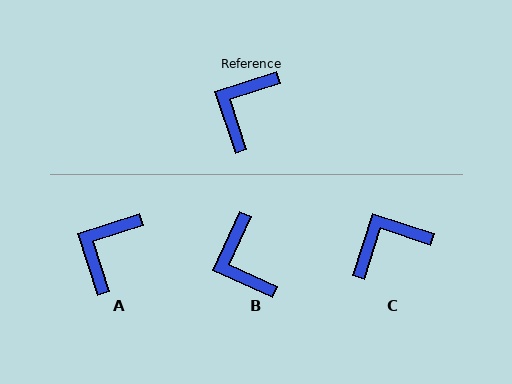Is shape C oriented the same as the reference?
No, it is off by about 36 degrees.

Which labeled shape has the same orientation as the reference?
A.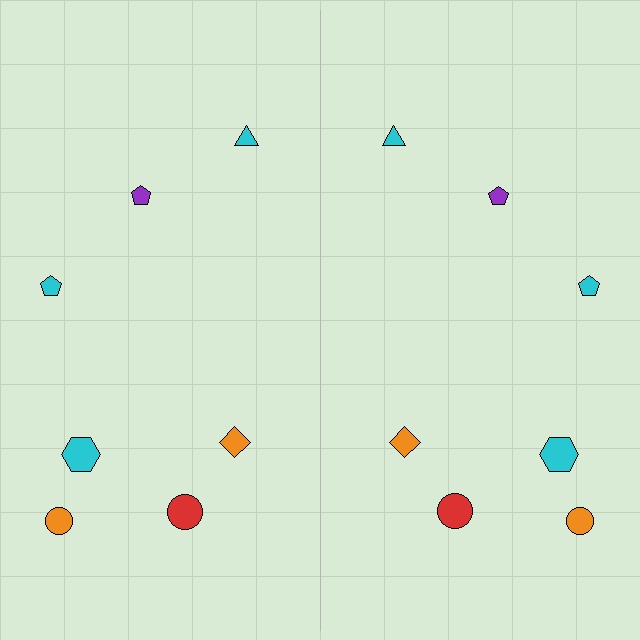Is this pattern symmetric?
Yes, this pattern has bilateral (reflection) symmetry.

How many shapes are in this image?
There are 14 shapes in this image.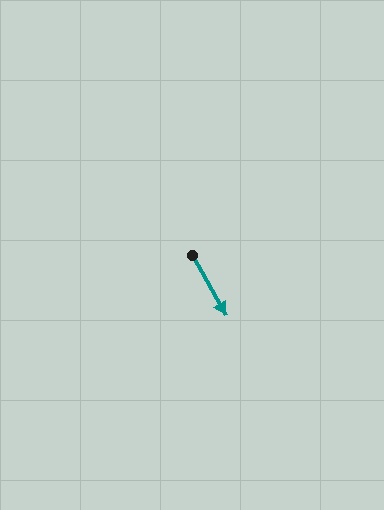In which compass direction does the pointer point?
Southeast.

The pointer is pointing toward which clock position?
Roughly 5 o'clock.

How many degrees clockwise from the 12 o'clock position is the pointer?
Approximately 151 degrees.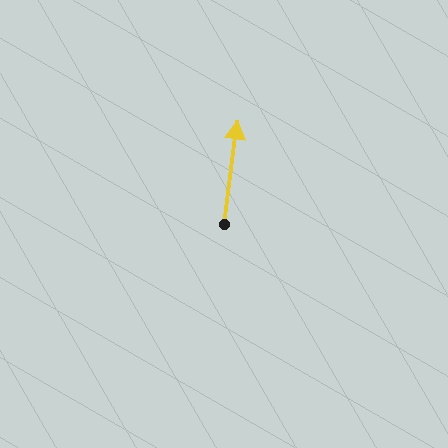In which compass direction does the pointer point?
North.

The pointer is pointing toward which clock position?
Roughly 12 o'clock.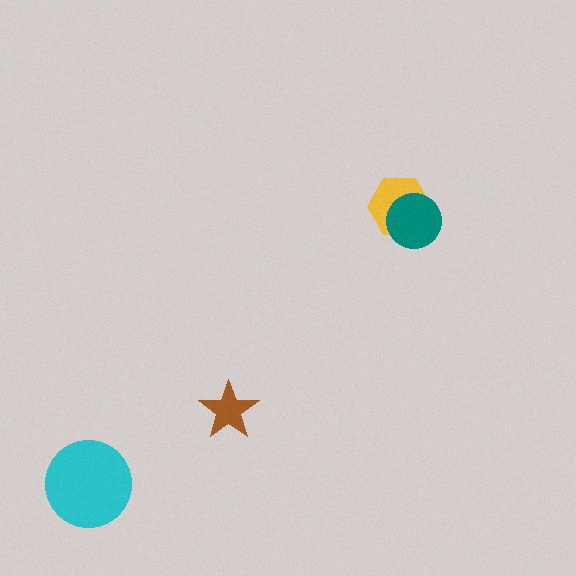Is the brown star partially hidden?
No, no other shape covers it.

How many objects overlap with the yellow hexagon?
1 object overlaps with the yellow hexagon.